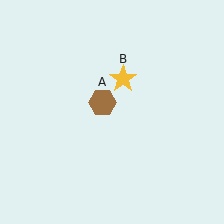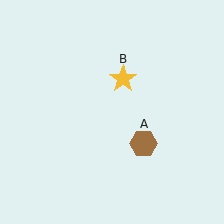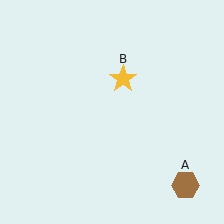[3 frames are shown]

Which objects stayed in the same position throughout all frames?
Yellow star (object B) remained stationary.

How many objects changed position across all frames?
1 object changed position: brown hexagon (object A).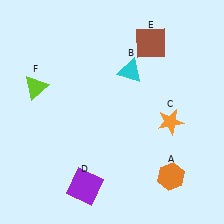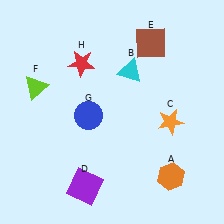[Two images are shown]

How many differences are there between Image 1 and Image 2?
There are 2 differences between the two images.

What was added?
A blue circle (G), a red star (H) were added in Image 2.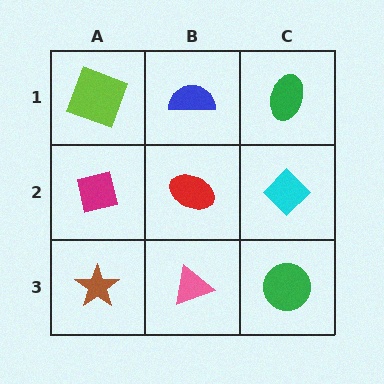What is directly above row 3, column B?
A red ellipse.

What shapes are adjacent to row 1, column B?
A red ellipse (row 2, column B), a lime square (row 1, column A), a green ellipse (row 1, column C).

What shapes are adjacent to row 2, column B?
A blue semicircle (row 1, column B), a pink triangle (row 3, column B), a magenta square (row 2, column A), a cyan diamond (row 2, column C).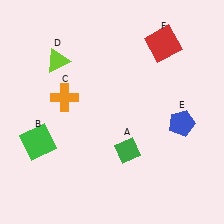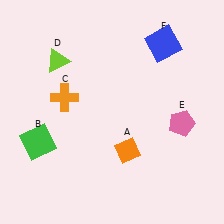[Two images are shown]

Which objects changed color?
A changed from green to orange. E changed from blue to pink. F changed from red to blue.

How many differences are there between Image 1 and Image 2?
There are 3 differences between the two images.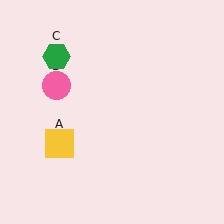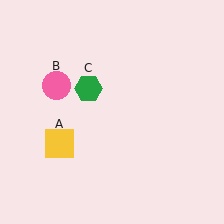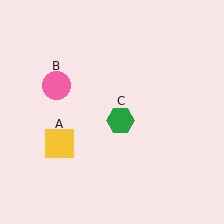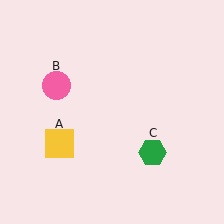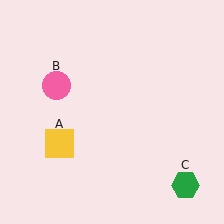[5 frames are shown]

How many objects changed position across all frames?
1 object changed position: green hexagon (object C).